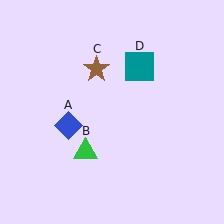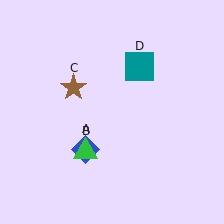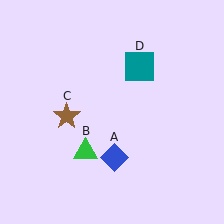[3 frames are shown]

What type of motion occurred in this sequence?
The blue diamond (object A), brown star (object C) rotated counterclockwise around the center of the scene.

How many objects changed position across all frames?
2 objects changed position: blue diamond (object A), brown star (object C).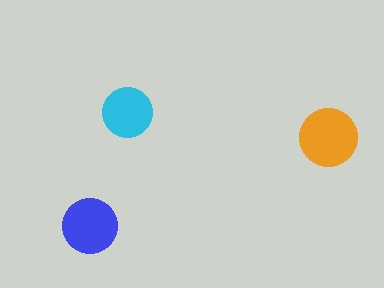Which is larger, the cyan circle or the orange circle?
The orange one.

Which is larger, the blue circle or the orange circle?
The orange one.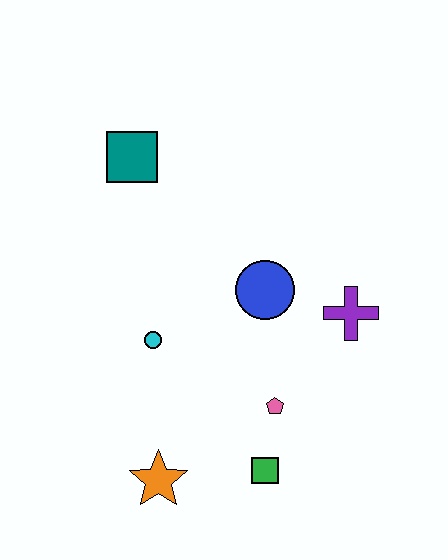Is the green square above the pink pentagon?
No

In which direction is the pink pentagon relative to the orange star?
The pink pentagon is to the right of the orange star.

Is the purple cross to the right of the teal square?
Yes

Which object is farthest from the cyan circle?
The purple cross is farthest from the cyan circle.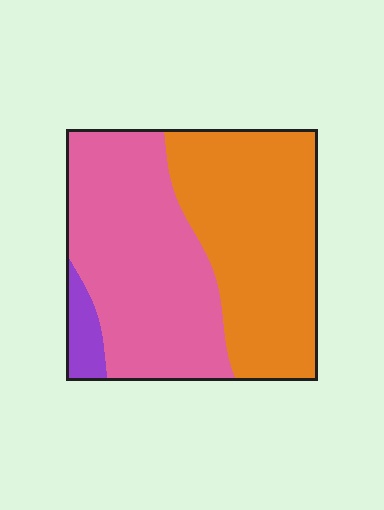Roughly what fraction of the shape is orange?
Orange takes up between a quarter and a half of the shape.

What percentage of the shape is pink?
Pink covers 48% of the shape.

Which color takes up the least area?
Purple, at roughly 5%.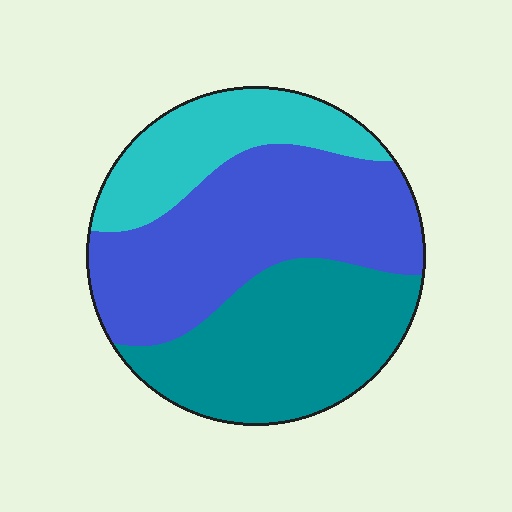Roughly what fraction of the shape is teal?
Teal takes up about three eighths (3/8) of the shape.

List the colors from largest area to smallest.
From largest to smallest: blue, teal, cyan.